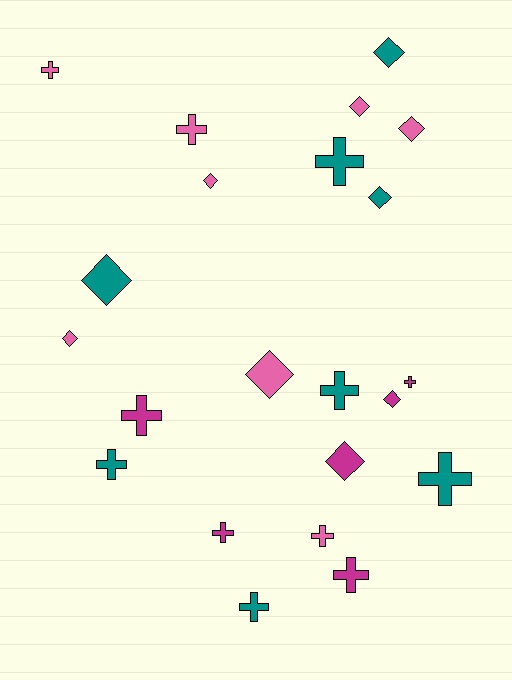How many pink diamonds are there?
There are 5 pink diamonds.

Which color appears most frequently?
Pink, with 8 objects.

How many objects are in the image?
There are 22 objects.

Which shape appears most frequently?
Cross, with 12 objects.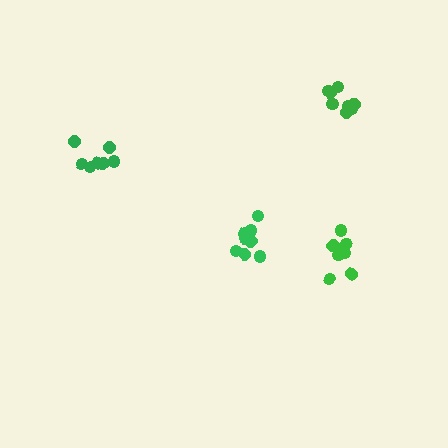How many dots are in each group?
Group 1: 9 dots, Group 2: 7 dots, Group 3: 8 dots, Group 4: 8 dots (32 total).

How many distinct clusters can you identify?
There are 4 distinct clusters.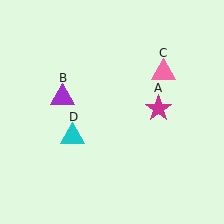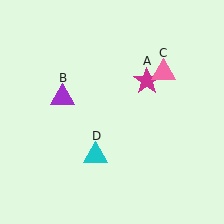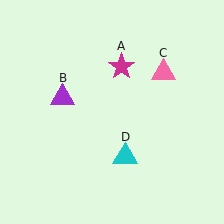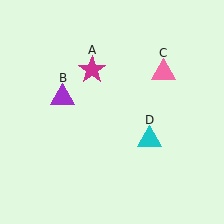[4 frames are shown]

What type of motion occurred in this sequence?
The magenta star (object A), cyan triangle (object D) rotated counterclockwise around the center of the scene.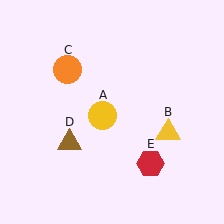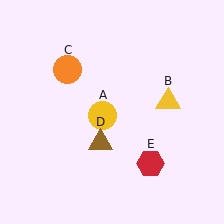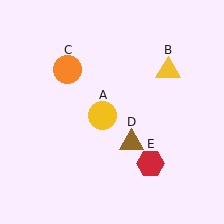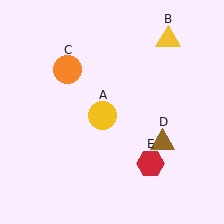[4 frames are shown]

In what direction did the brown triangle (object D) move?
The brown triangle (object D) moved right.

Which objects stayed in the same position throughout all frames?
Yellow circle (object A) and orange circle (object C) and red hexagon (object E) remained stationary.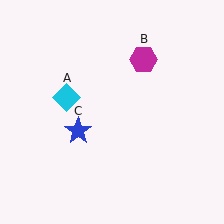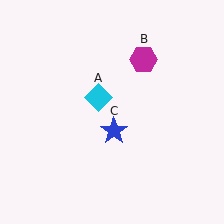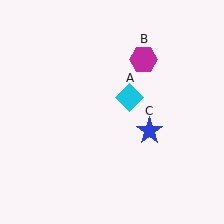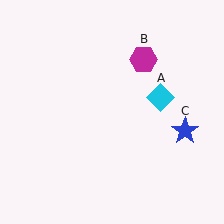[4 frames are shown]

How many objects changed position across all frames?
2 objects changed position: cyan diamond (object A), blue star (object C).